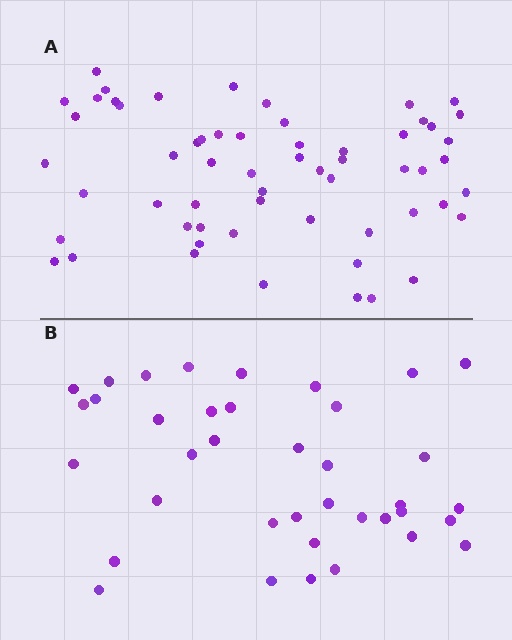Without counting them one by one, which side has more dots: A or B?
Region A (the top region) has more dots.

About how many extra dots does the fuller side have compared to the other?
Region A has approximately 20 more dots than region B.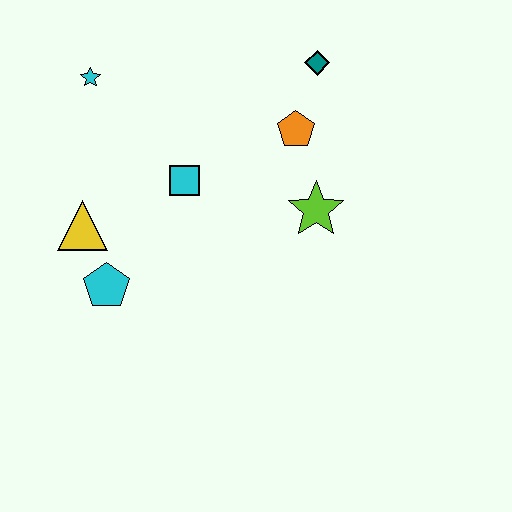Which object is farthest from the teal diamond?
The cyan pentagon is farthest from the teal diamond.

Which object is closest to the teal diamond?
The orange pentagon is closest to the teal diamond.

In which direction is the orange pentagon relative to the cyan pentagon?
The orange pentagon is to the right of the cyan pentagon.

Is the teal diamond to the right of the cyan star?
Yes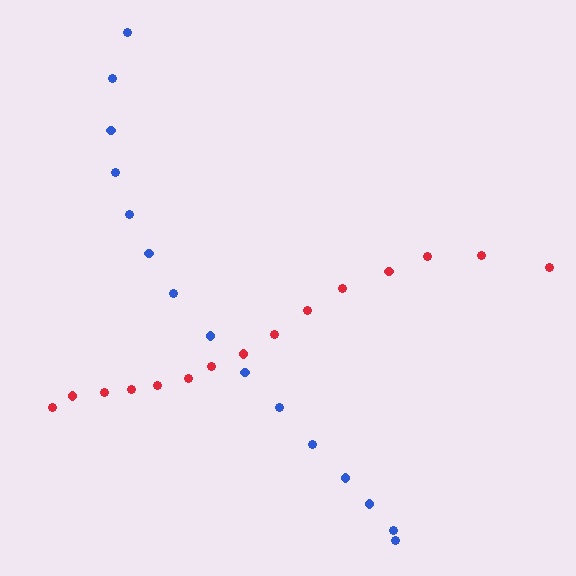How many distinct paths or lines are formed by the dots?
There are 2 distinct paths.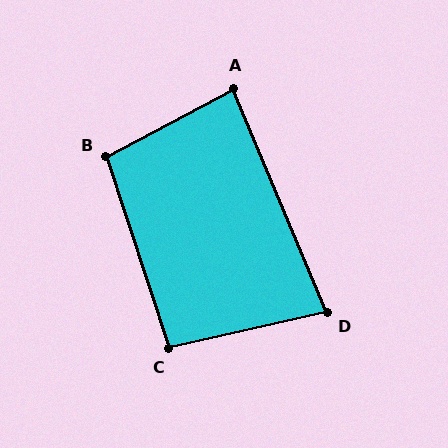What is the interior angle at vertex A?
Approximately 85 degrees (acute).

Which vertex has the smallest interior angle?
D, at approximately 80 degrees.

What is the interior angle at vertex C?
Approximately 95 degrees (obtuse).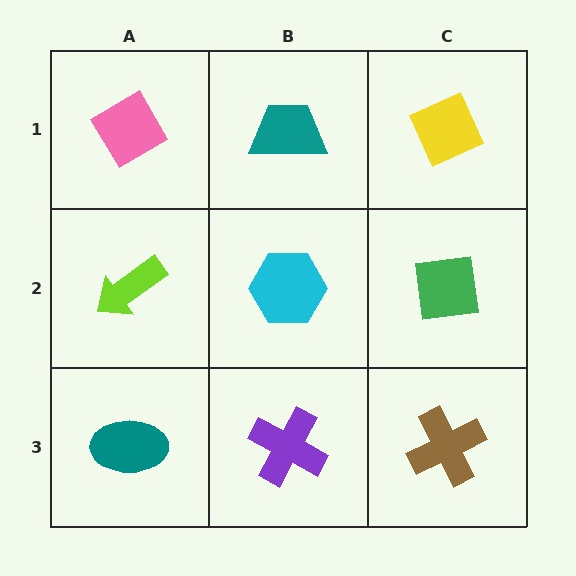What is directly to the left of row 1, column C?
A teal trapezoid.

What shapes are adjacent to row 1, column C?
A green square (row 2, column C), a teal trapezoid (row 1, column B).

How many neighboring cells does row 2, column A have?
3.